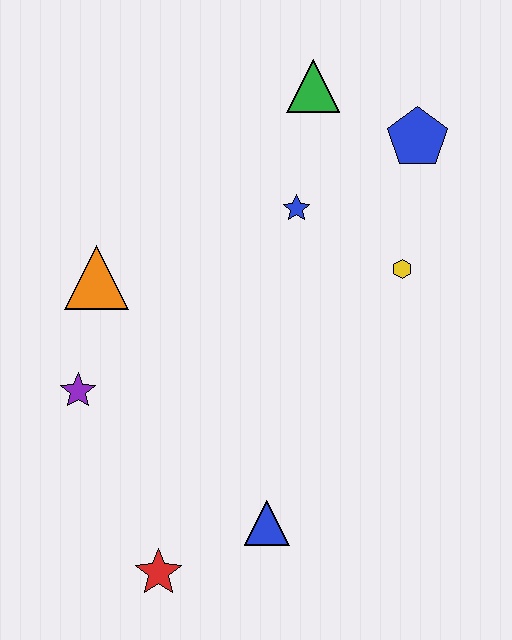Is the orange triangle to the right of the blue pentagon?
No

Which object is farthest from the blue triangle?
The green triangle is farthest from the blue triangle.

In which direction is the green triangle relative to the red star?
The green triangle is above the red star.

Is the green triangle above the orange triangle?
Yes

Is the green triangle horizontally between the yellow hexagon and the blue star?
Yes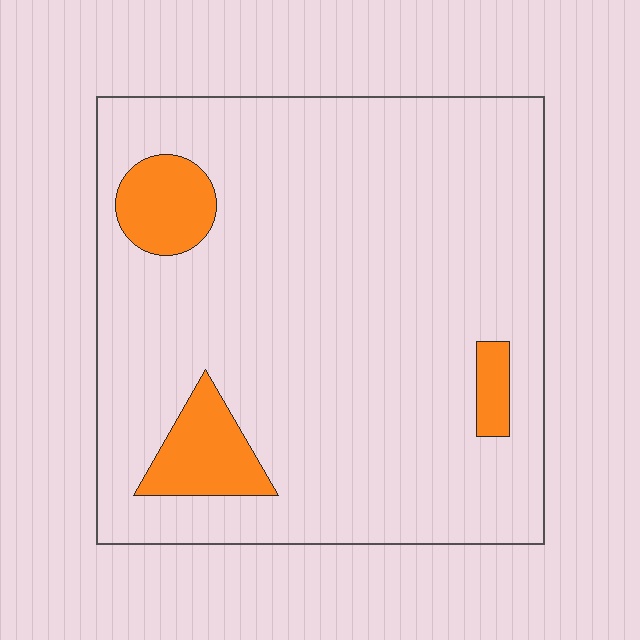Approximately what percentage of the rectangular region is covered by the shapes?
Approximately 10%.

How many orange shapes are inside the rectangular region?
3.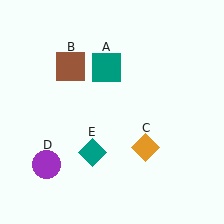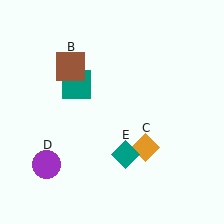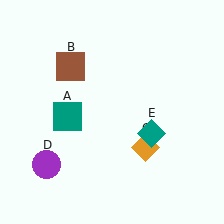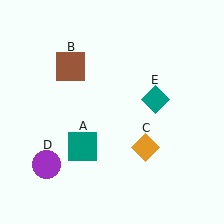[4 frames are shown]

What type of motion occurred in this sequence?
The teal square (object A), teal diamond (object E) rotated counterclockwise around the center of the scene.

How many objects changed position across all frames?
2 objects changed position: teal square (object A), teal diamond (object E).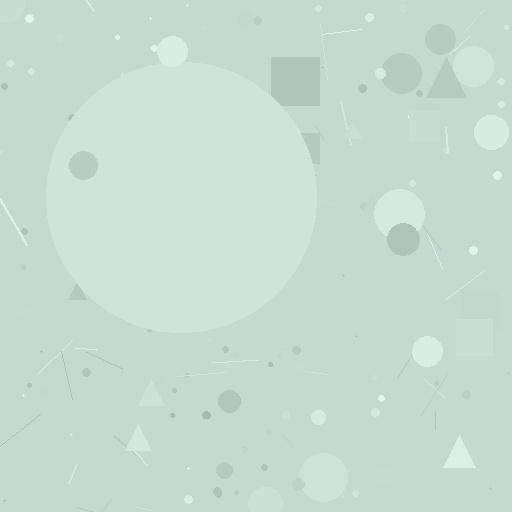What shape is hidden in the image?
A circle is hidden in the image.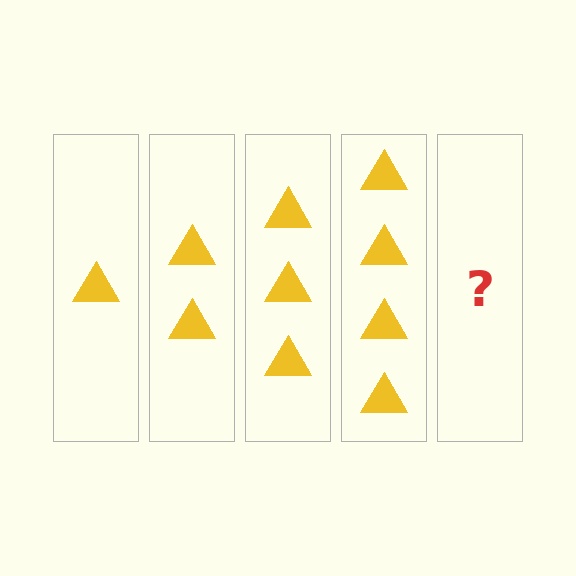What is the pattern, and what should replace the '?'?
The pattern is that each step adds one more triangle. The '?' should be 5 triangles.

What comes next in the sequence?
The next element should be 5 triangles.